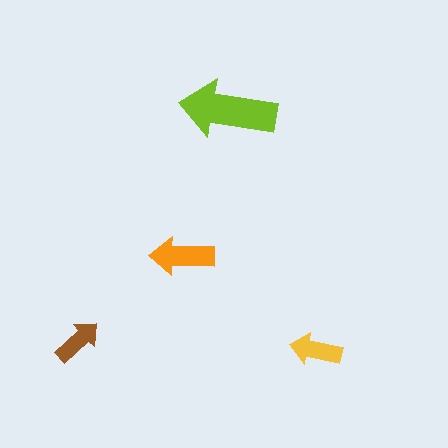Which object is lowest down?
The yellow arrow is bottommost.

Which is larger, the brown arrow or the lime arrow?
The lime one.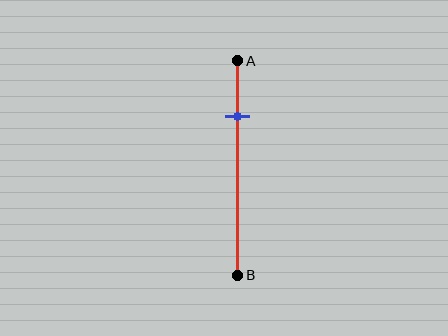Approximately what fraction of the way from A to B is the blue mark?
The blue mark is approximately 25% of the way from A to B.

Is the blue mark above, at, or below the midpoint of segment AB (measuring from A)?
The blue mark is above the midpoint of segment AB.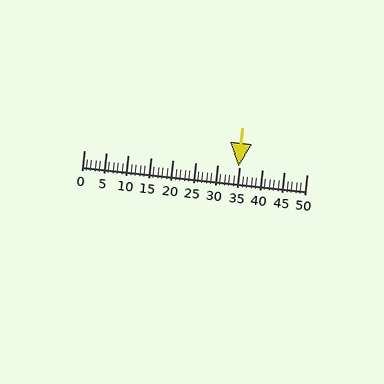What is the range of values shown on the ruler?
The ruler shows values from 0 to 50.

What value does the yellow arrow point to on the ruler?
The yellow arrow points to approximately 35.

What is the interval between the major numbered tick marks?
The major tick marks are spaced 5 units apart.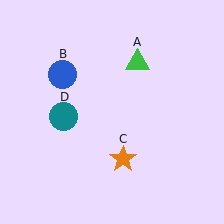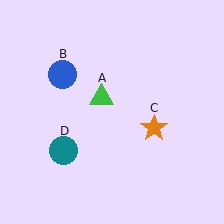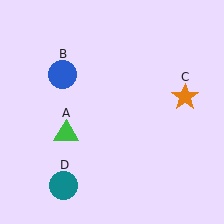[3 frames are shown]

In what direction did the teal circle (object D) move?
The teal circle (object D) moved down.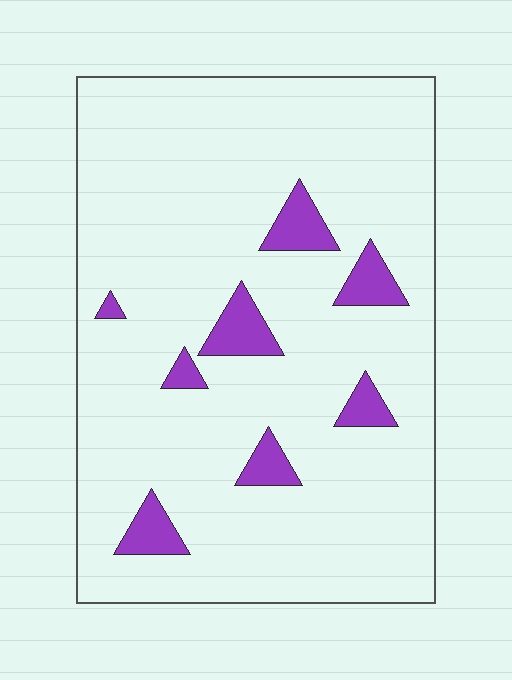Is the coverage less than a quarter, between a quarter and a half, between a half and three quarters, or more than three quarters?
Less than a quarter.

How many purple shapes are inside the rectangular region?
8.